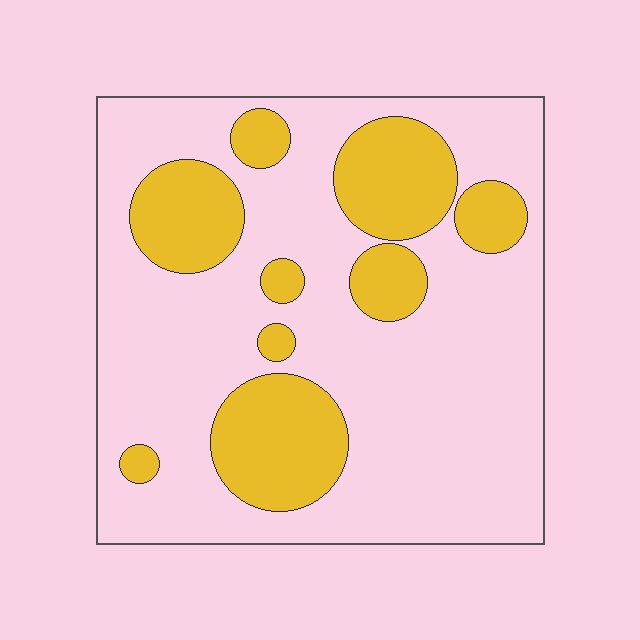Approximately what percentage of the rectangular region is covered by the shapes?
Approximately 25%.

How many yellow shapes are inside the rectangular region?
9.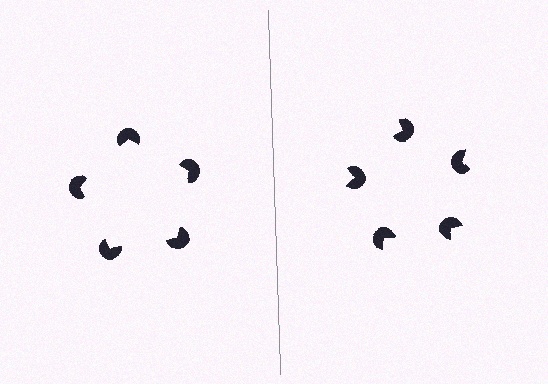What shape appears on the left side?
An illusory pentagon.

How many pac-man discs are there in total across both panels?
10 — 5 on each side.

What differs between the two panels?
The pac-man discs are positioned identically on both sides; only the wedge orientations differ. On the left they align to a pentagon; on the right they are misaligned.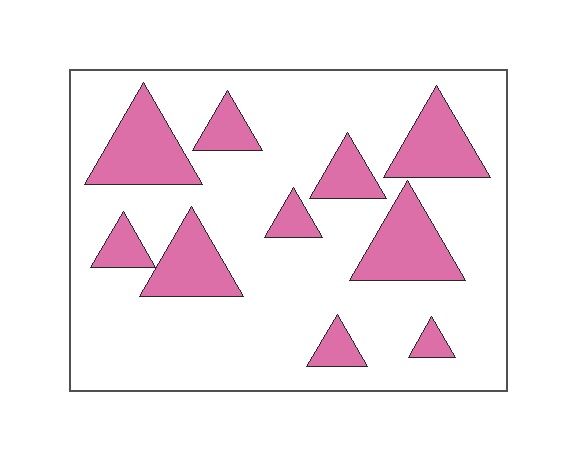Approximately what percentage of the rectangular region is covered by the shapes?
Approximately 25%.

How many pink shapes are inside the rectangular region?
10.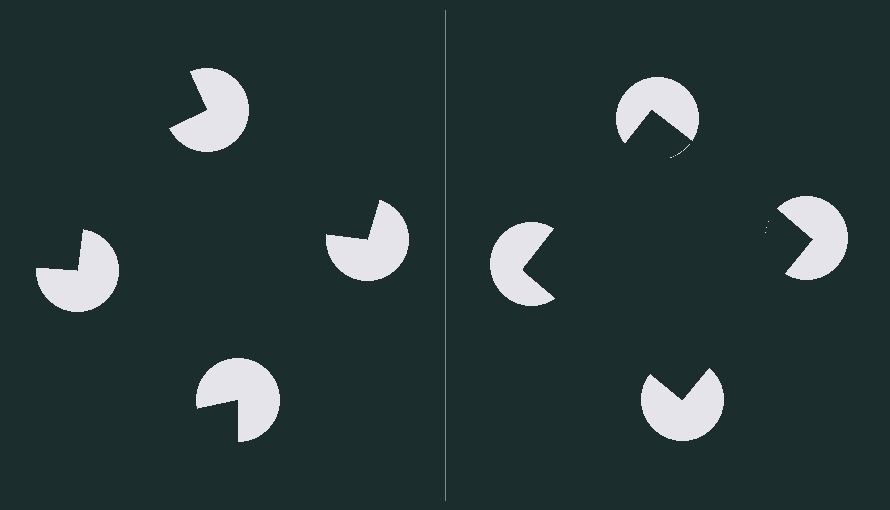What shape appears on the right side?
An illusory square.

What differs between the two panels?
The pac-man discs are positioned identically on both sides; only the wedge orientations differ. On the right they align to a square; on the left they are misaligned.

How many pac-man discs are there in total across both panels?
8 — 4 on each side.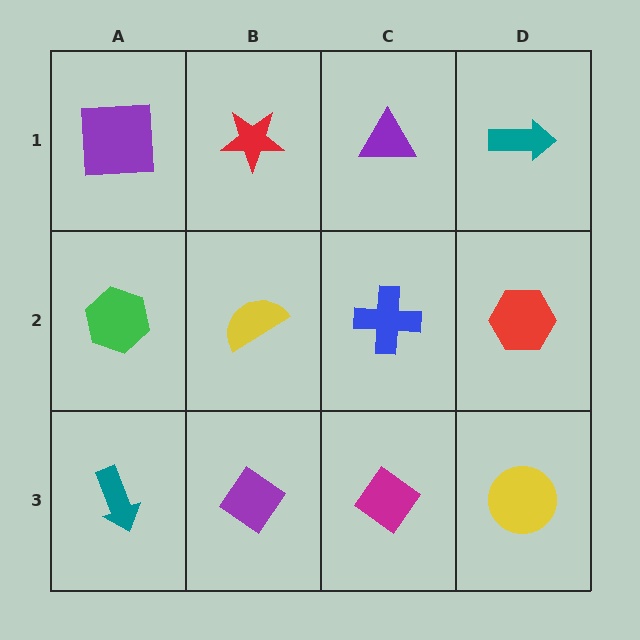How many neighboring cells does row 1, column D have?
2.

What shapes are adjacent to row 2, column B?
A red star (row 1, column B), a purple diamond (row 3, column B), a green hexagon (row 2, column A), a blue cross (row 2, column C).